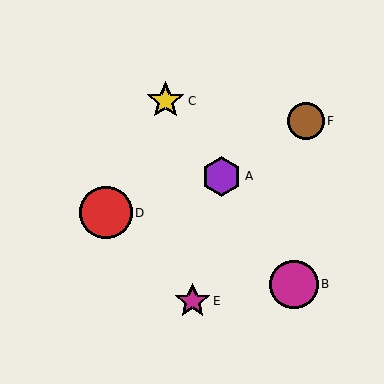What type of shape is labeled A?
Shape A is a purple hexagon.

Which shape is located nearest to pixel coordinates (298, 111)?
The brown circle (labeled F) at (306, 121) is nearest to that location.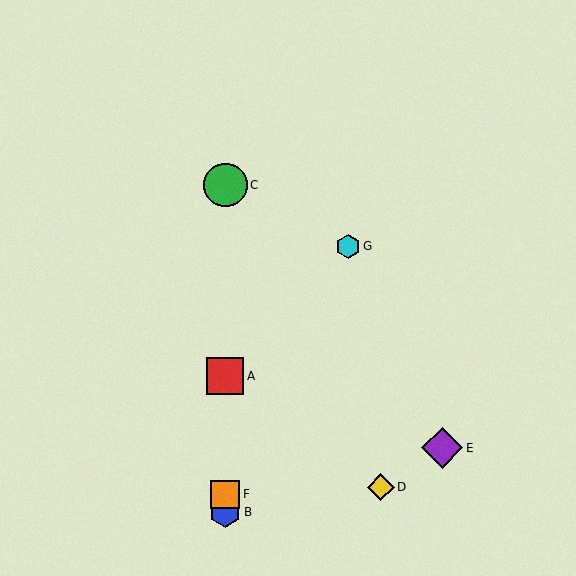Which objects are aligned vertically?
Objects A, B, C, F are aligned vertically.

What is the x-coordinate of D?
Object D is at x≈381.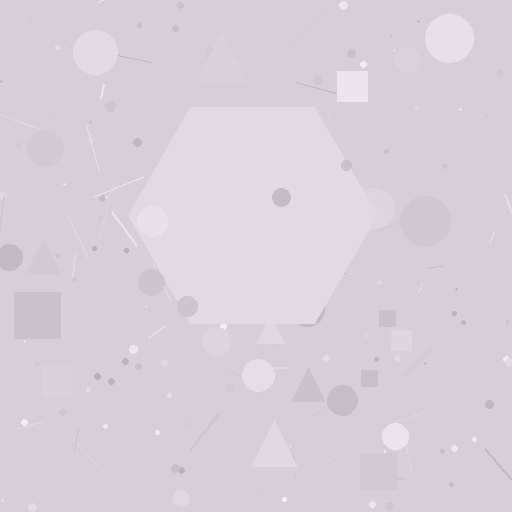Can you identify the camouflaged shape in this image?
The camouflaged shape is a hexagon.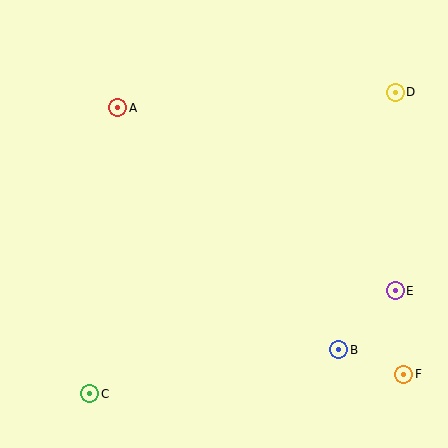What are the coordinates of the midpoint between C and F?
The midpoint between C and F is at (247, 384).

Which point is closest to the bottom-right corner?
Point F is closest to the bottom-right corner.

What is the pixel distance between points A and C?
The distance between A and C is 287 pixels.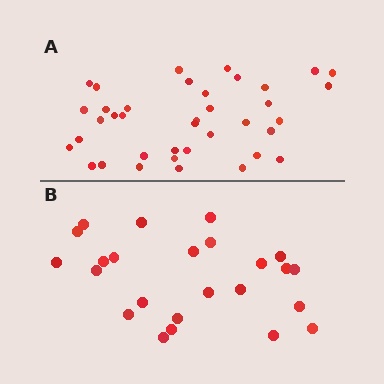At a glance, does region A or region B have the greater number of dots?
Region A (the top region) has more dots.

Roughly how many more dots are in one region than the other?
Region A has approximately 15 more dots than region B.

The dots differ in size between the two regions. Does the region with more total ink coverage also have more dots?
No. Region B has more total ink coverage because its dots are larger, but region A actually contains more individual dots. Total area can be misleading — the number of items is what matters here.